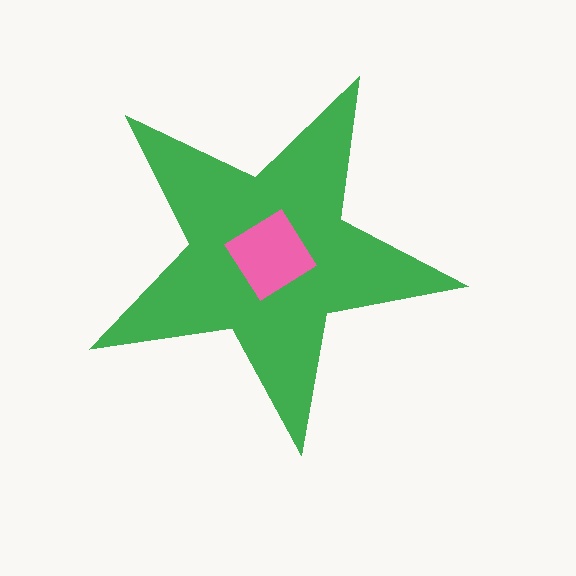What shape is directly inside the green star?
The pink diamond.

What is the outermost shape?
The green star.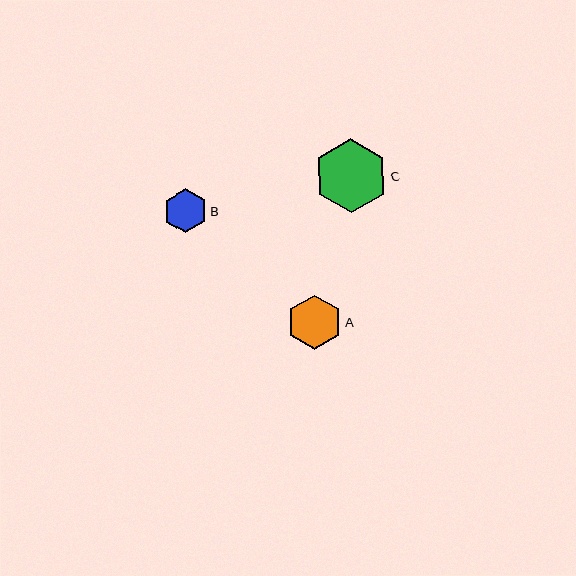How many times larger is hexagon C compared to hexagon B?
Hexagon C is approximately 1.7 times the size of hexagon B.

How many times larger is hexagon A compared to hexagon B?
Hexagon A is approximately 1.2 times the size of hexagon B.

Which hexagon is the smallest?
Hexagon B is the smallest with a size of approximately 44 pixels.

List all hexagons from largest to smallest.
From largest to smallest: C, A, B.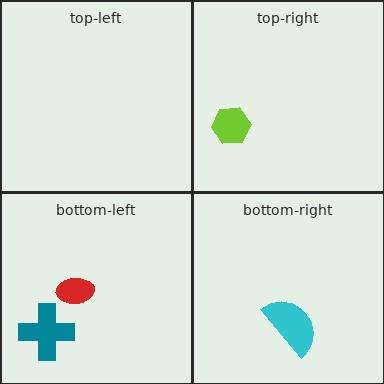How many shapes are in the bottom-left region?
2.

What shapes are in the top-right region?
The lime hexagon.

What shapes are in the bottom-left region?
The red ellipse, the teal cross.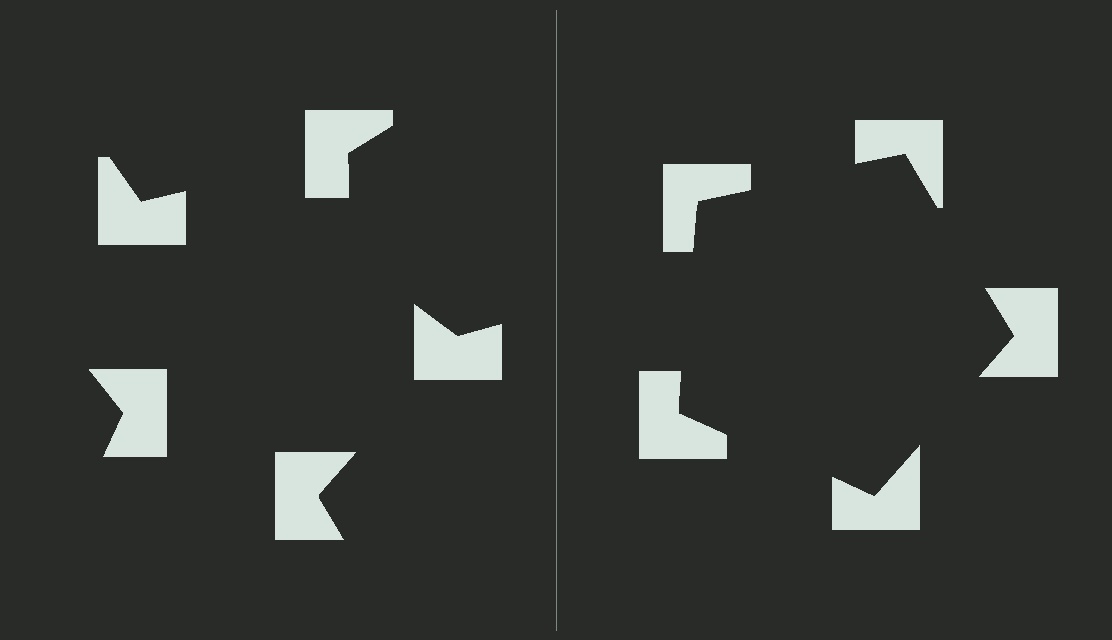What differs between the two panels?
The notched squares are positioned identically on both sides; only the wedge orientations differ. On the right they align to a pentagon; on the left they are misaligned.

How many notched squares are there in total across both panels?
10 — 5 on each side.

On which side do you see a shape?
An illusory pentagon appears on the right side. On the left side the wedge cuts are rotated, so no coherent shape forms.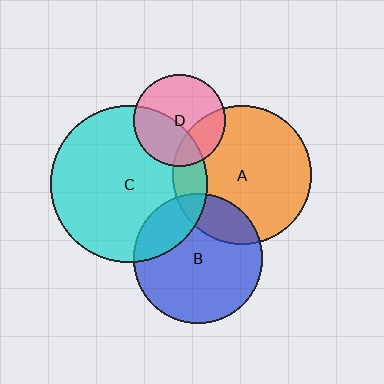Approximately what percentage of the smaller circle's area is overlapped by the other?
Approximately 40%.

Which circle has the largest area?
Circle C (cyan).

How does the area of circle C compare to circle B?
Approximately 1.5 times.